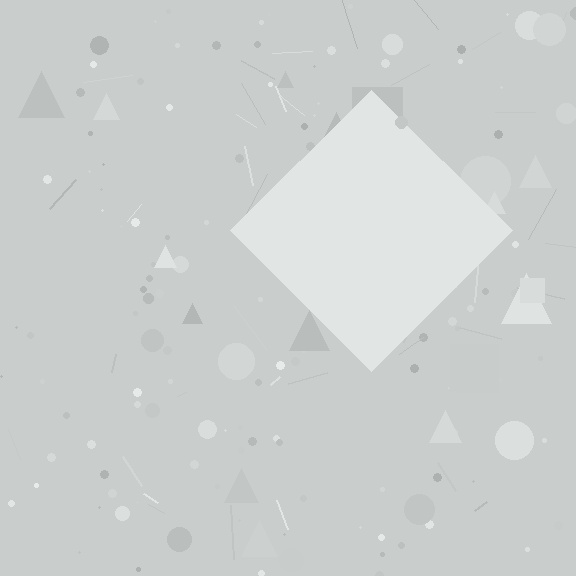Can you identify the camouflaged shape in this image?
The camouflaged shape is a diamond.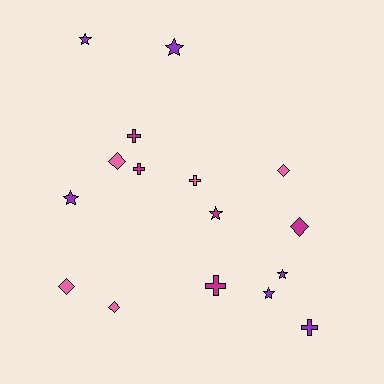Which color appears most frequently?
Purple, with 6 objects.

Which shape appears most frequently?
Star, with 6 objects.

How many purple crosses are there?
There is 1 purple cross.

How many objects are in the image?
There are 16 objects.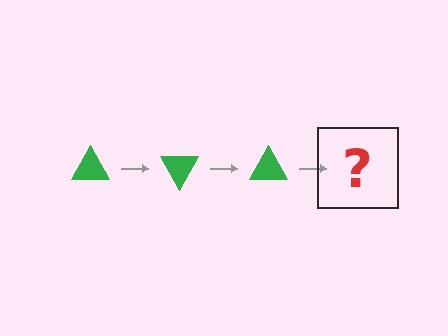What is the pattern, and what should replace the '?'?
The pattern is that the triangle rotates 60 degrees each step. The '?' should be a green triangle rotated 180 degrees.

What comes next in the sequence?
The next element should be a green triangle rotated 180 degrees.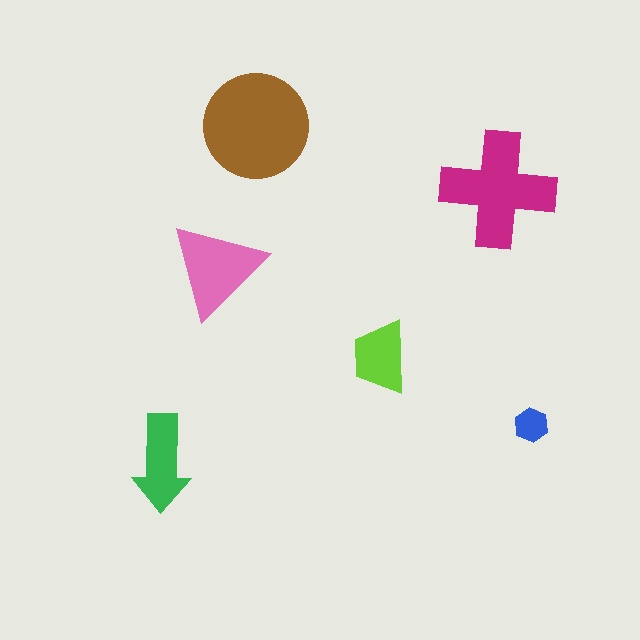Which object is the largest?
The brown circle.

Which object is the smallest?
The blue hexagon.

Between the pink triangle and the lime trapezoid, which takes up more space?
The pink triangle.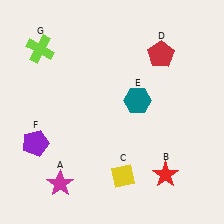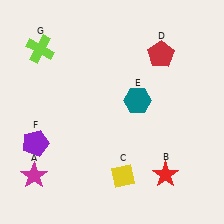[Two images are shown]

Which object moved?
The magenta star (A) moved left.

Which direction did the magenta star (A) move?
The magenta star (A) moved left.